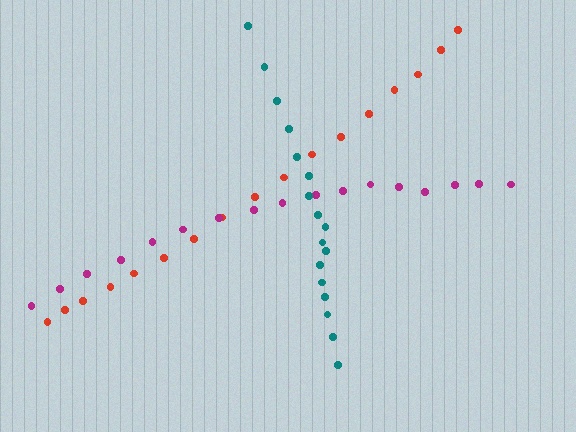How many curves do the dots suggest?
There are 3 distinct paths.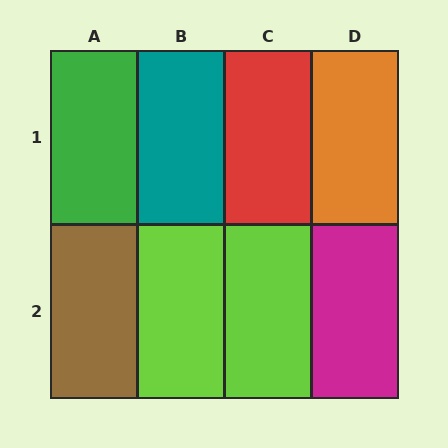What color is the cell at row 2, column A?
Brown.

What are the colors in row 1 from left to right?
Green, teal, red, orange.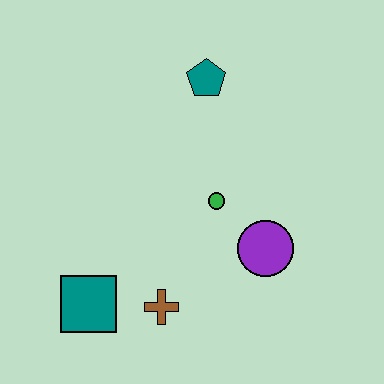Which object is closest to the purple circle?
The green circle is closest to the purple circle.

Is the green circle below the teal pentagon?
Yes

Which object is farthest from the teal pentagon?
The teal square is farthest from the teal pentagon.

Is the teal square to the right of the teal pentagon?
No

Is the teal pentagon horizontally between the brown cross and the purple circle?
Yes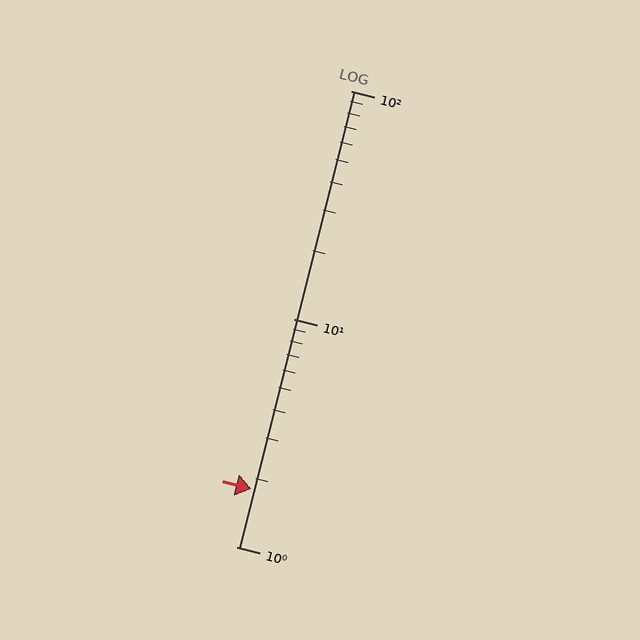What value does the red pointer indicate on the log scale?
The pointer indicates approximately 1.8.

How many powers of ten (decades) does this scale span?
The scale spans 2 decades, from 1 to 100.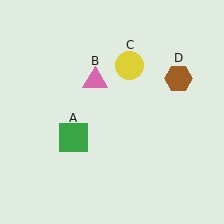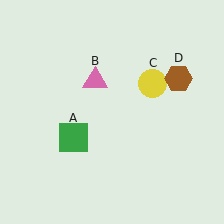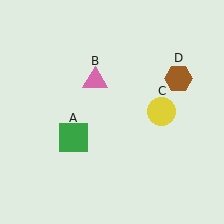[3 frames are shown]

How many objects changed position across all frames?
1 object changed position: yellow circle (object C).